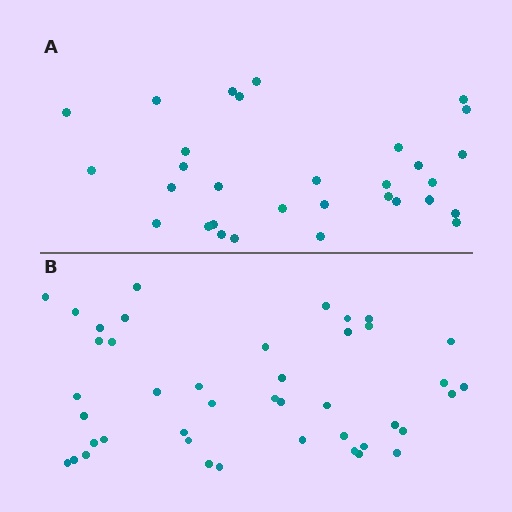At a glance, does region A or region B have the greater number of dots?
Region B (the bottom region) has more dots.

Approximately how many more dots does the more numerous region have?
Region B has roughly 12 or so more dots than region A.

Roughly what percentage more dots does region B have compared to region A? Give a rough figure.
About 40% more.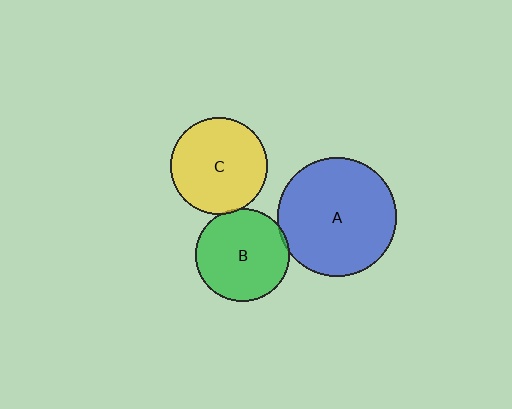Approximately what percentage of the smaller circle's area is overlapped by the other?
Approximately 5%.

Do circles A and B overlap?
Yes.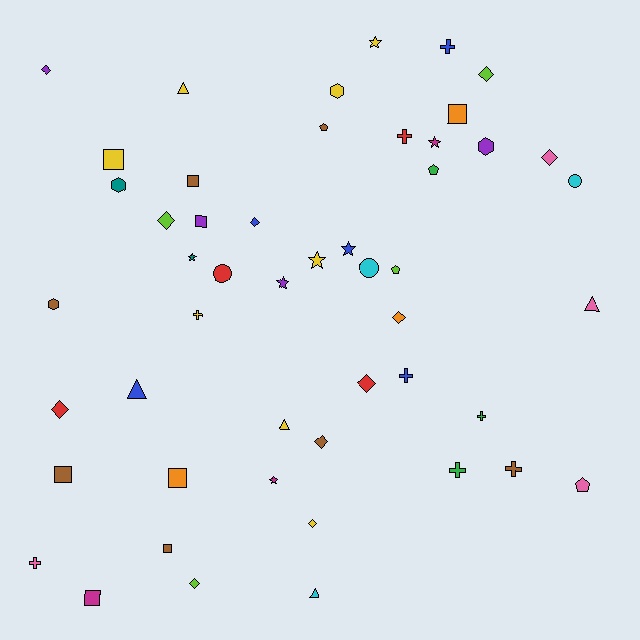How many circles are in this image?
There are 3 circles.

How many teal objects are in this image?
There are 2 teal objects.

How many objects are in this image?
There are 50 objects.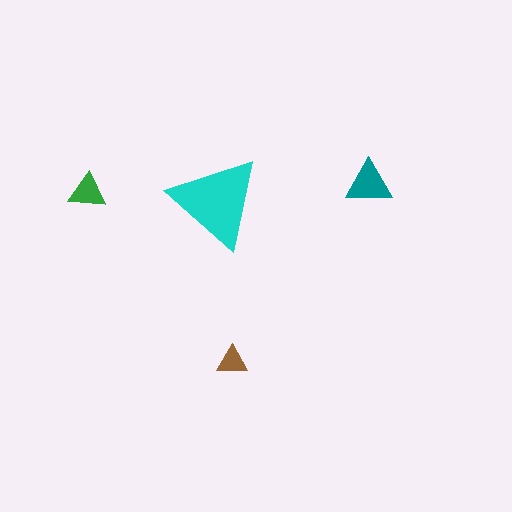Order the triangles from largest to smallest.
the cyan one, the teal one, the green one, the brown one.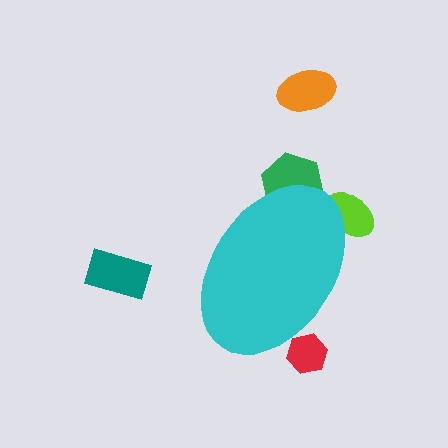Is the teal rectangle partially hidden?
No, the teal rectangle is fully visible.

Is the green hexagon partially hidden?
Yes, the green hexagon is partially hidden behind the cyan ellipse.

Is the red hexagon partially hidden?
Yes, the red hexagon is partially hidden behind the cyan ellipse.